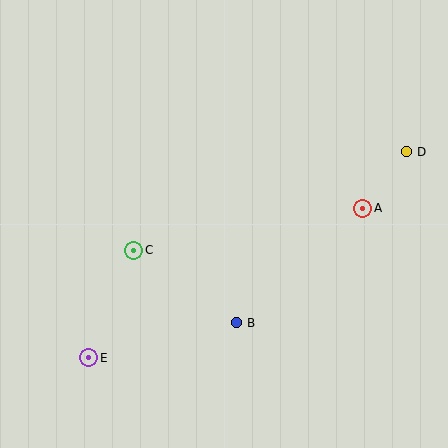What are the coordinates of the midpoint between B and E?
The midpoint between B and E is at (162, 340).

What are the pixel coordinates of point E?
Point E is at (89, 358).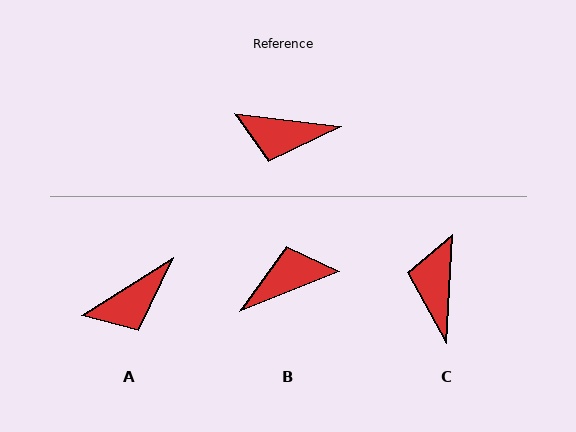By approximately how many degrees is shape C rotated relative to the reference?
Approximately 87 degrees clockwise.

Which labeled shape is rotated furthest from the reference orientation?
B, about 152 degrees away.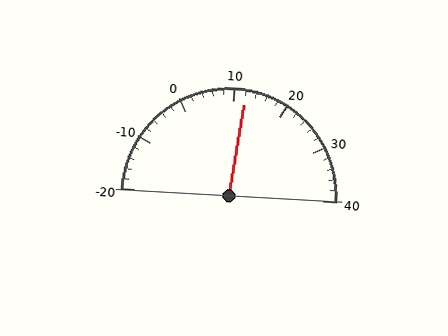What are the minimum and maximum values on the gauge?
The gauge ranges from -20 to 40.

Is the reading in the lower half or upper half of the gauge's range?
The reading is in the upper half of the range (-20 to 40).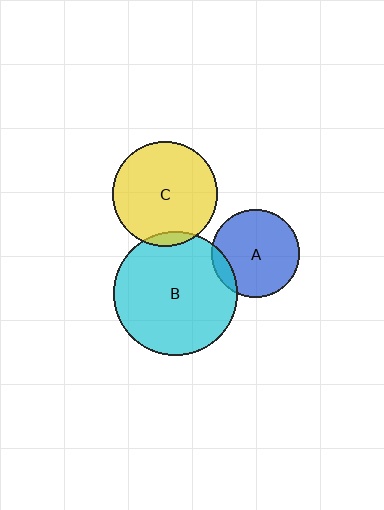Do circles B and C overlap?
Yes.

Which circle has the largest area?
Circle B (cyan).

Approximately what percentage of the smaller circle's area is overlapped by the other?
Approximately 5%.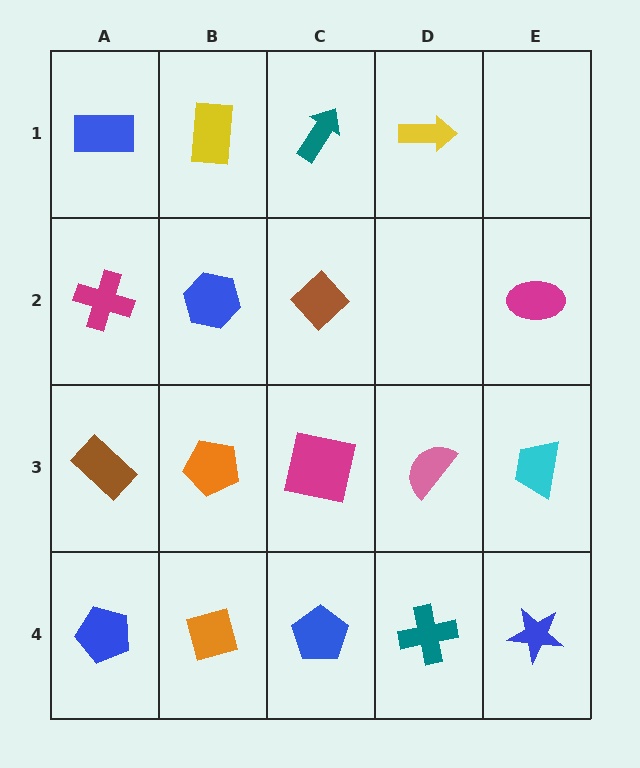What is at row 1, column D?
A yellow arrow.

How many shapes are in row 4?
5 shapes.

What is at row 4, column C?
A blue pentagon.